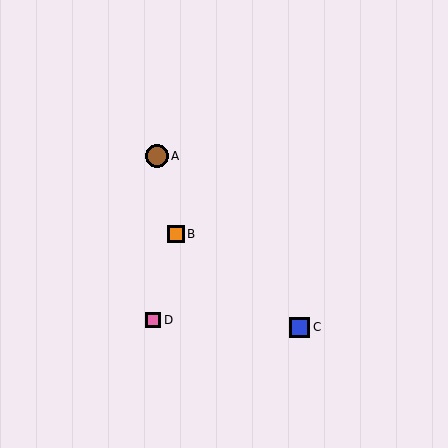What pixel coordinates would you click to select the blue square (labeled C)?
Click at (300, 327) to select the blue square C.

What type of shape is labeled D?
Shape D is a pink square.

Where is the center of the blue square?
The center of the blue square is at (300, 327).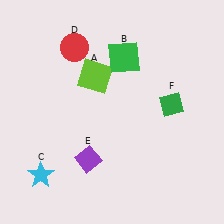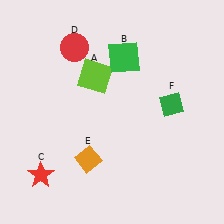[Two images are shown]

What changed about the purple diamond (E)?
In Image 1, E is purple. In Image 2, it changed to orange.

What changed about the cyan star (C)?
In Image 1, C is cyan. In Image 2, it changed to red.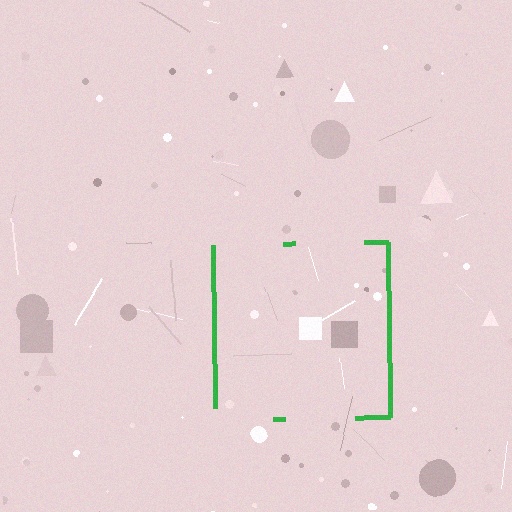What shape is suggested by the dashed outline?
The dashed outline suggests a square.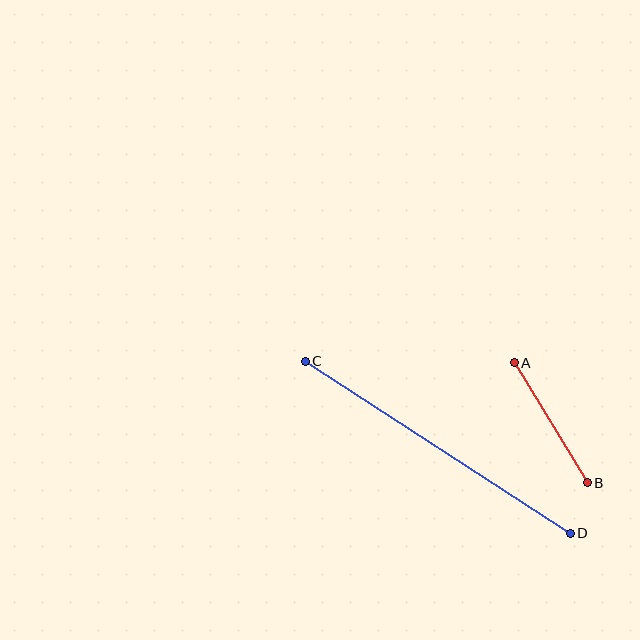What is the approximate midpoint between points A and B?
The midpoint is at approximately (551, 423) pixels.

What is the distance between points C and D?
The distance is approximately 316 pixels.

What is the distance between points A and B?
The distance is approximately 140 pixels.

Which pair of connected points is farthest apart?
Points C and D are farthest apart.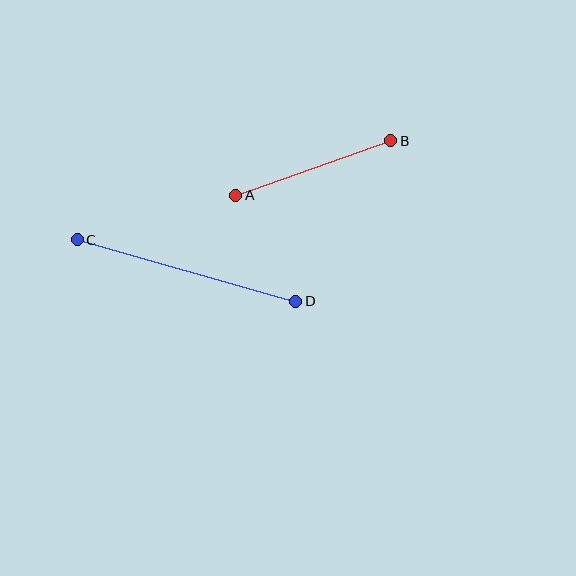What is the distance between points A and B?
The distance is approximately 164 pixels.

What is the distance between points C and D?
The distance is approximately 227 pixels.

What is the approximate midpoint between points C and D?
The midpoint is at approximately (186, 270) pixels.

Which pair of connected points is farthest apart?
Points C and D are farthest apart.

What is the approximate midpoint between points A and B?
The midpoint is at approximately (313, 168) pixels.